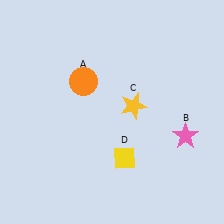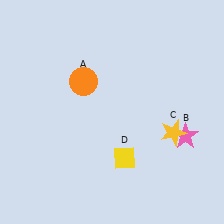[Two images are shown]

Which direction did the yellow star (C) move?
The yellow star (C) moved right.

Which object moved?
The yellow star (C) moved right.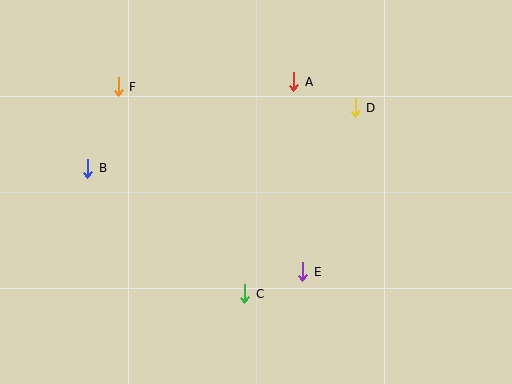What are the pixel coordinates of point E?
Point E is at (303, 272).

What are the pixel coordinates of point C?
Point C is at (245, 294).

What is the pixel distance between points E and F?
The distance between E and F is 261 pixels.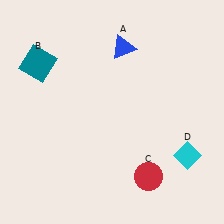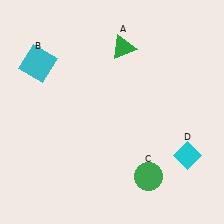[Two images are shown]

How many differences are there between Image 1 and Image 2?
There are 3 differences between the two images.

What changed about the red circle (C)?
In Image 1, C is red. In Image 2, it changed to green.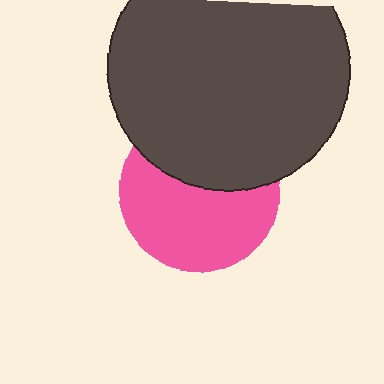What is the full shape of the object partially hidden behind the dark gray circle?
The partially hidden object is a pink circle.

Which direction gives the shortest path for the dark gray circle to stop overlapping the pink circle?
Moving up gives the shortest separation.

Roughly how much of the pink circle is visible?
About half of it is visible (roughly 60%).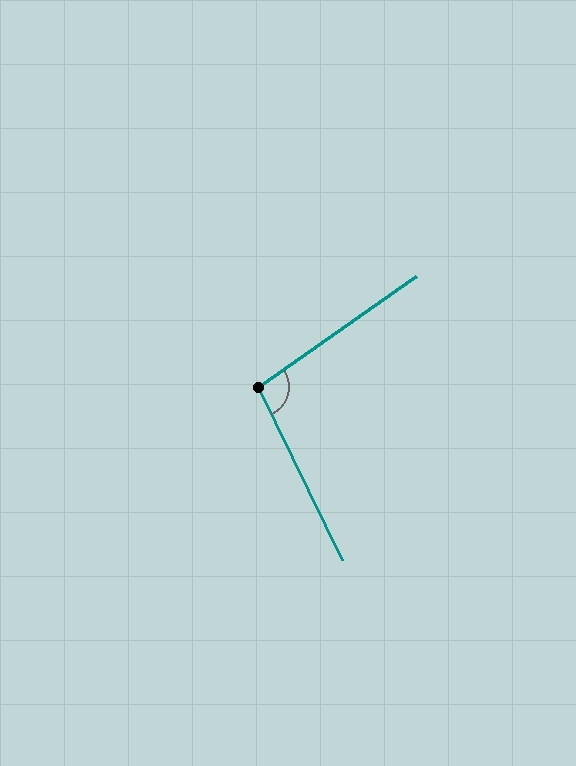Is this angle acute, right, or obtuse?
It is obtuse.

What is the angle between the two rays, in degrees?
Approximately 99 degrees.